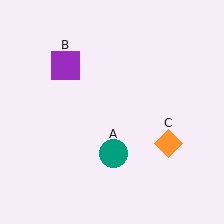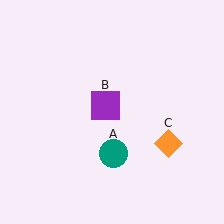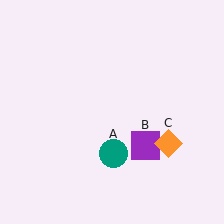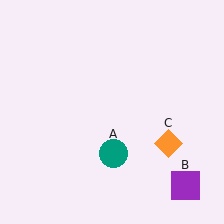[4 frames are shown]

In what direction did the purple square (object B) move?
The purple square (object B) moved down and to the right.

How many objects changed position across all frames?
1 object changed position: purple square (object B).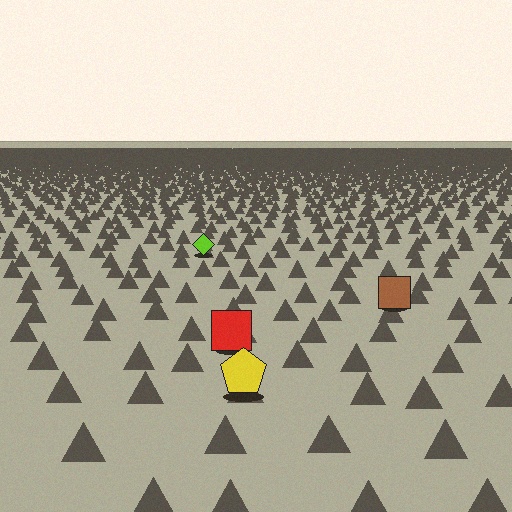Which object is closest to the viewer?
The yellow pentagon is closest. The texture marks near it are larger and more spread out.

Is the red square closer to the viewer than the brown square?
Yes. The red square is closer — you can tell from the texture gradient: the ground texture is coarser near it.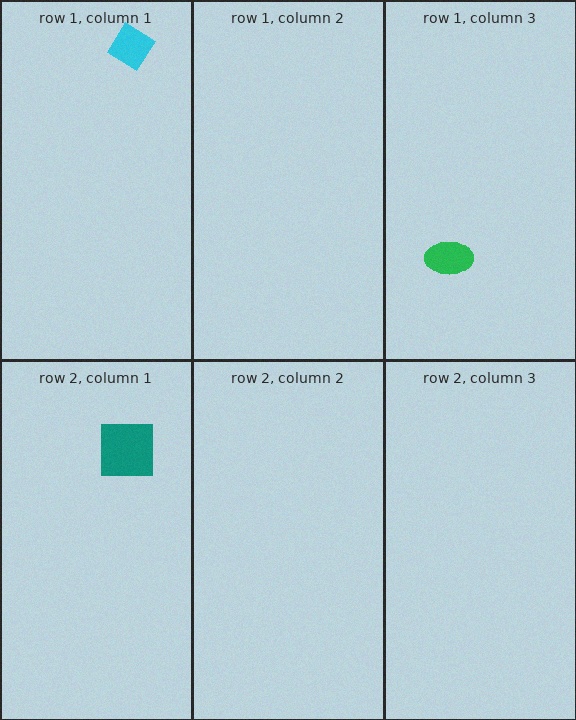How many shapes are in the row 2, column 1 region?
1.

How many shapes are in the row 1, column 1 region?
1.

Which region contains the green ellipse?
The row 1, column 3 region.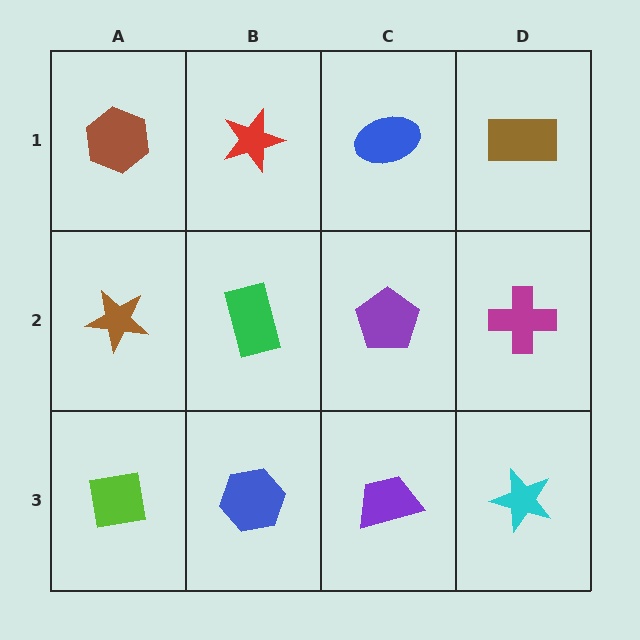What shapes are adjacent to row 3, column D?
A magenta cross (row 2, column D), a purple trapezoid (row 3, column C).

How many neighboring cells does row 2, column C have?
4.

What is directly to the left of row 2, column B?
A brown star.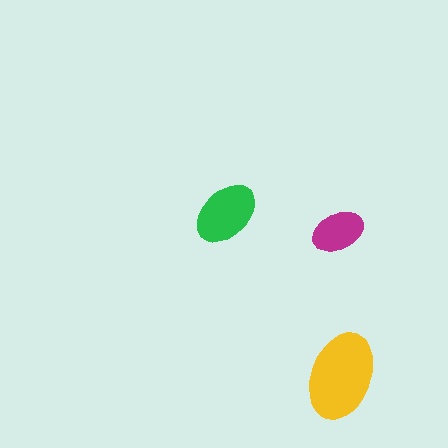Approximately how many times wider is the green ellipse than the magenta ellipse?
About 1.5 times wider.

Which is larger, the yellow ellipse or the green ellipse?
The yellow one.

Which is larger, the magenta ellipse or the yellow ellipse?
The yellow one.